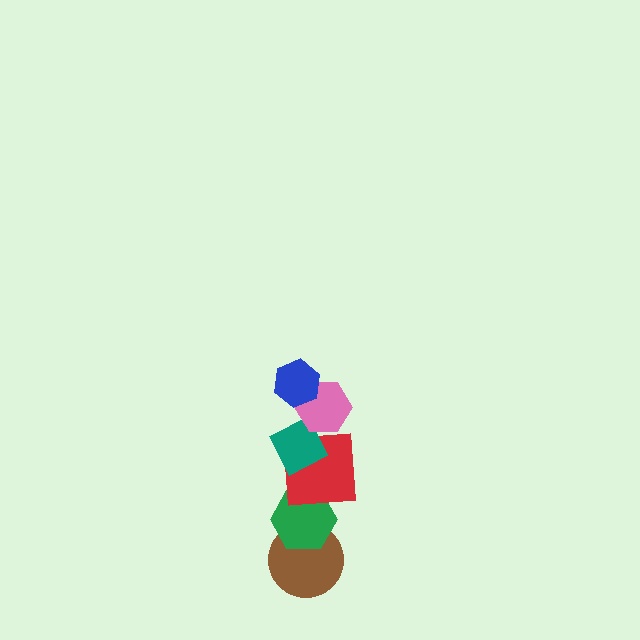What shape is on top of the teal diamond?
The pink hexagon is on top of the teal diamond.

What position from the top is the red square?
The red square is 4th from the top.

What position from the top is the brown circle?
The brown circle is 6th from the top.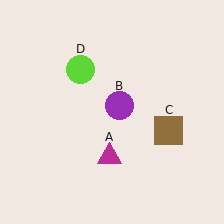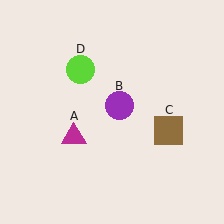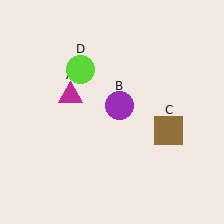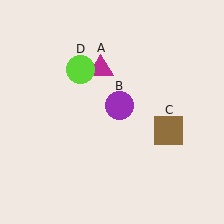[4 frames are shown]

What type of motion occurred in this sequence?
The magenta triangle (object A) rotated clockwise around the center of the scene.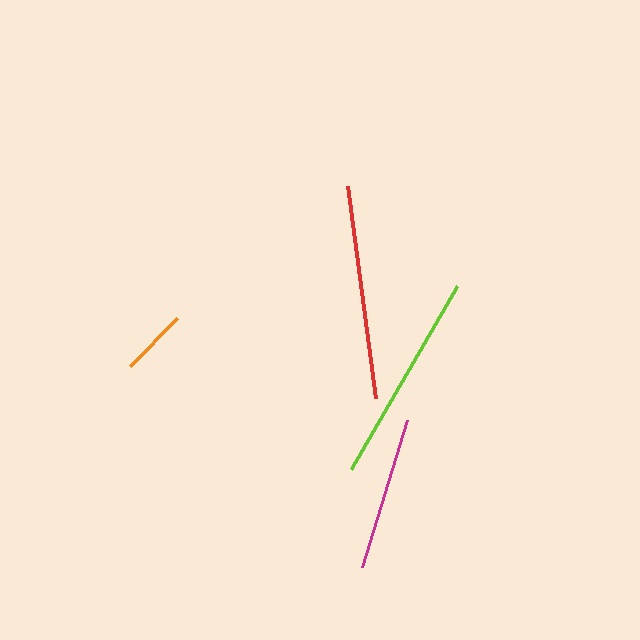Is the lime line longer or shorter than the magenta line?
The lime line is longer than the magenta line.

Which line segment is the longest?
The red line is the longest at approximately 214 pixels.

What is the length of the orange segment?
The orange segment is approximately 67 pixels long.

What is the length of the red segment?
The red segment is approximately 214 pixels long.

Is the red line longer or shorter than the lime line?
The red line is longer than the lime line.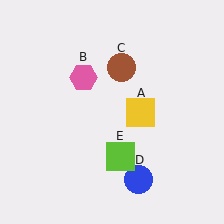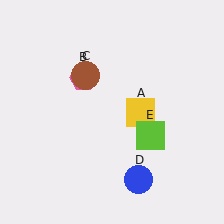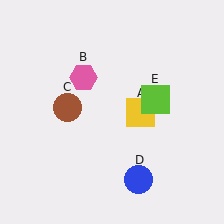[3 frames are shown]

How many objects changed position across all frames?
2 objects changed position: brown circle (object C), lime square (object E).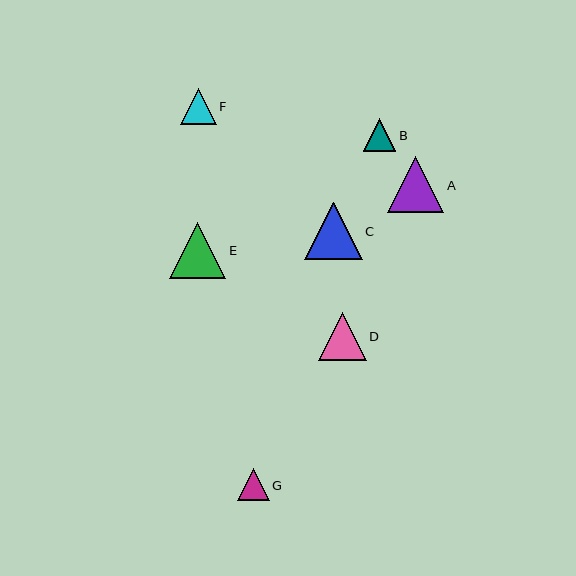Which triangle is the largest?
Triangle C is the largest with a size of approximately 57 pixels.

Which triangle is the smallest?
Triangle G is the smallest with a size of approximately 32 pixels.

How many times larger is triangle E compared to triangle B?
Triangle E is approximately 1.7 times the size of triangle B.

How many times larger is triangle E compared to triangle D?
Triangle E is approximately 1.2 times the size of triangle D.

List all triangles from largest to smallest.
From largest to smallest: C, A, E, D, F, B, G.